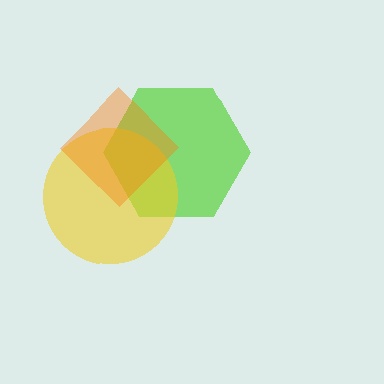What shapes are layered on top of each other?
The layered shapes are: a lime hexagon, a yellow circle, an orange diamond.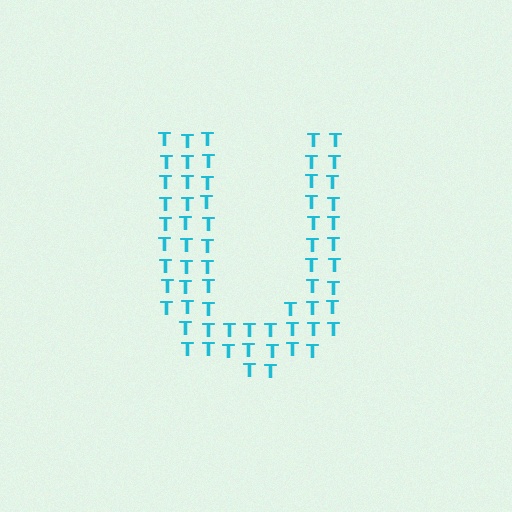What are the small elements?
The small elements are letter T's.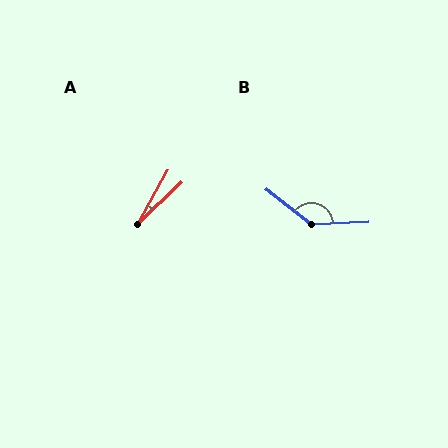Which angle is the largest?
B, at approximately 139 degrees.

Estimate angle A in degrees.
Approximately 17 degrees.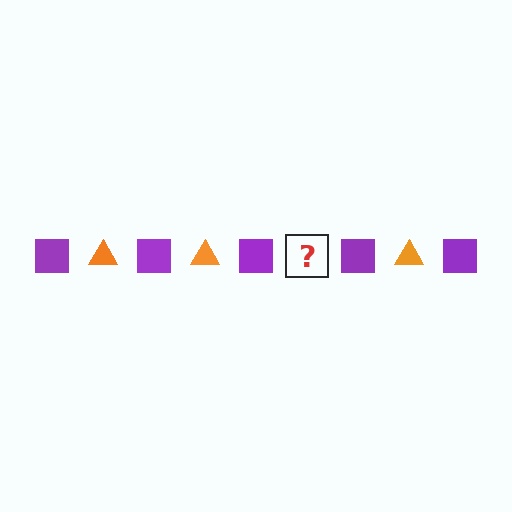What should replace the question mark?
The question mark should be replaced with an orange triangle.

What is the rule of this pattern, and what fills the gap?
The rule is that the pattern alternates between purple square and orange triangle. The gap should be filled with an orange triangle.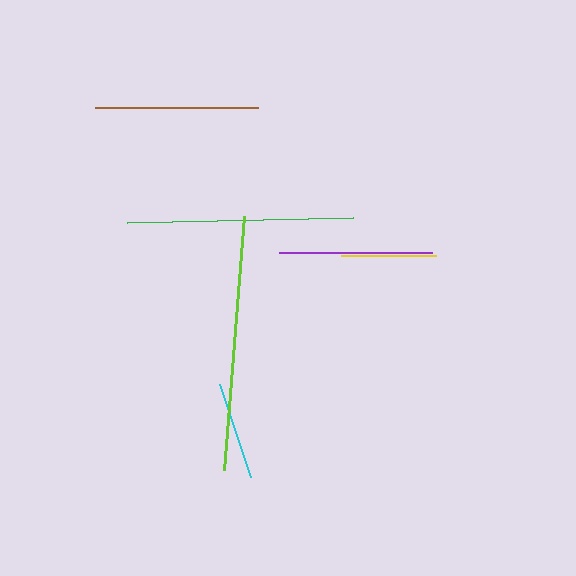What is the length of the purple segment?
The purple segment is approximately 153 pixels long.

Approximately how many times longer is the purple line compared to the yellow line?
The purple line is approximately 1.6 times the length of the yellow line.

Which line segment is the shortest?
The yellow line is the shortest at approximately 95 pixels.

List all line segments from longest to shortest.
From longest to shortest: lime, green, brown, purple, cyan, yellow.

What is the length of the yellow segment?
The yellow segment is approximately 95 pixels long.